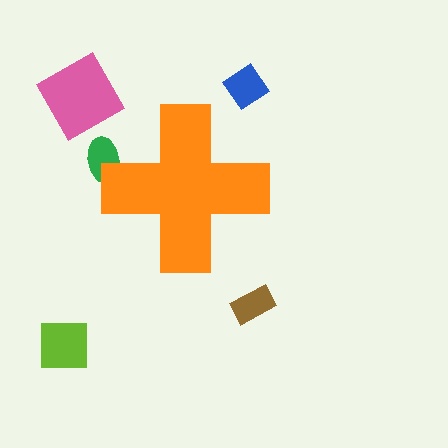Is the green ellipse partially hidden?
Yes, the green ellipse is partially hidden behind the orange cross.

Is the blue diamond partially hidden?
No, the blue diamond is fully visible.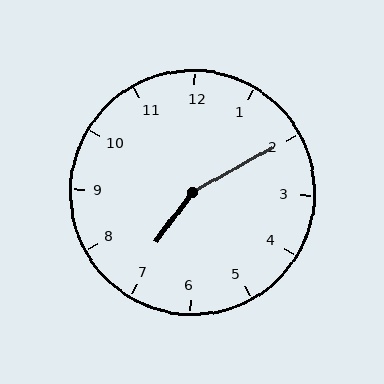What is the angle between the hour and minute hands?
Approximately 155 degrees.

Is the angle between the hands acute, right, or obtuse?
It is obtuse.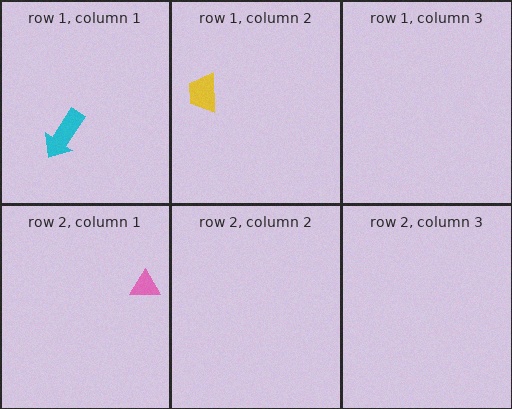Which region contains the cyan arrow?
The row 1, column 1 region.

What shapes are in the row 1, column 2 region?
The yellow trapezoid.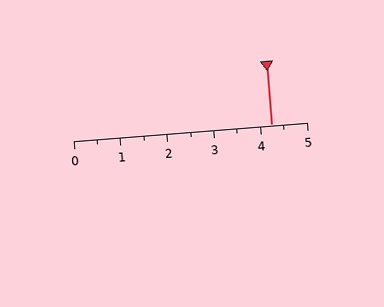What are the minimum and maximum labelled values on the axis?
The axis runs from 0 to 5.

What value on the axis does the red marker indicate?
The marker indicates approximately 4.2.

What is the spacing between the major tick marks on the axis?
The major ticks are spaced 1 apart.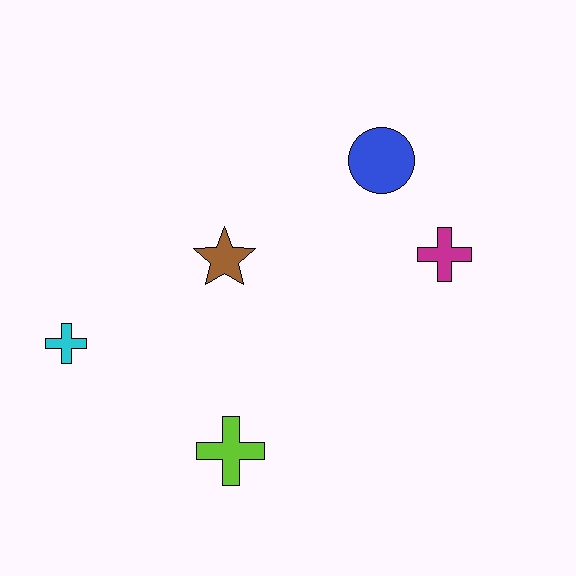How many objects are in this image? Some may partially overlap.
There are 5 objects.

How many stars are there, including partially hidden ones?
There is 1 star.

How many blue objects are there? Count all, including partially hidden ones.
There is 1 blue object.